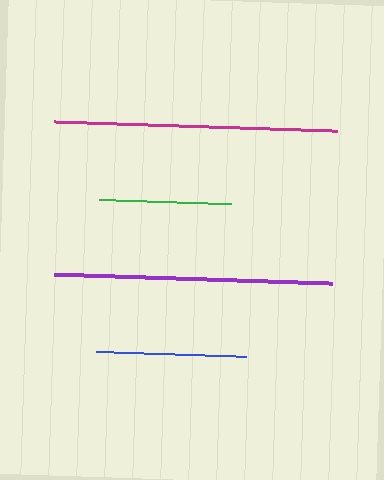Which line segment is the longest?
The magenta line is the longest at approximately 283 pixels.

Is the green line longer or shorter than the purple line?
The purple line is longer than the green line.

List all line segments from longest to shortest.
From longest to shortest: magenta, purple, blue, green.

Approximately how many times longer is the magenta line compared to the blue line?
The magenta line is approximately 1.9 times the length of the blue line.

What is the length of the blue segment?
The blue segment is approximately 149 pixels long.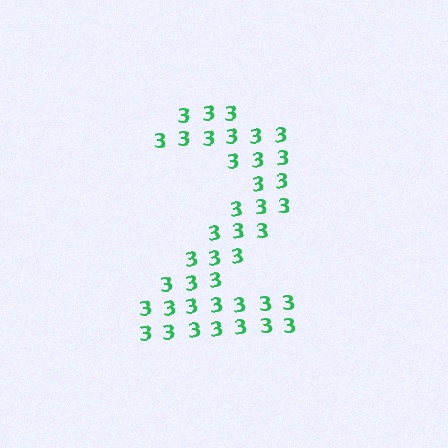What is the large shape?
The large shape is the digit 2.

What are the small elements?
The small elements are digit 3's.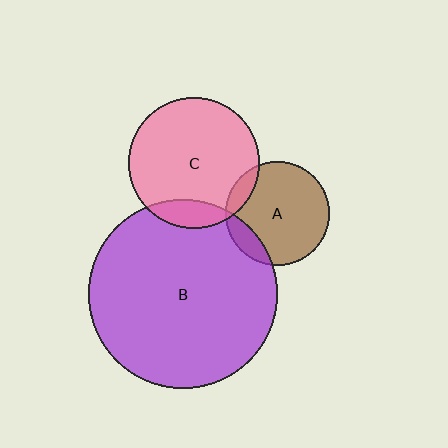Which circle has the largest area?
Circle B (purple).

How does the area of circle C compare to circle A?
Approximately 1.6 times.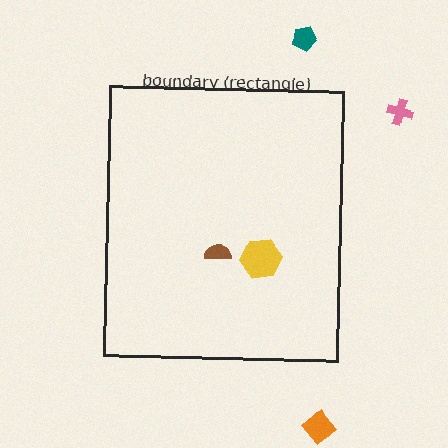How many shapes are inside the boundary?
2 inside, 3 outside.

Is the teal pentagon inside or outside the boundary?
Outside.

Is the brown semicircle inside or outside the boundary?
Inside.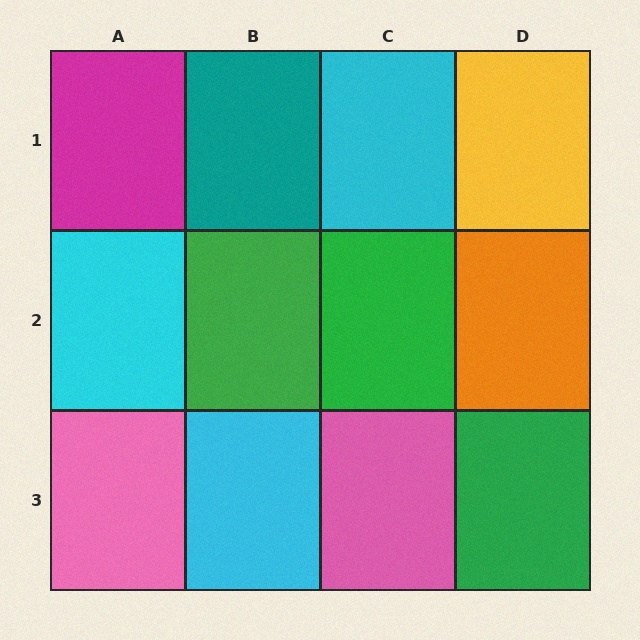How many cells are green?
3 cells are green.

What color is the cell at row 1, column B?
Teal.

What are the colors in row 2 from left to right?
Cyan, green, green, orange.